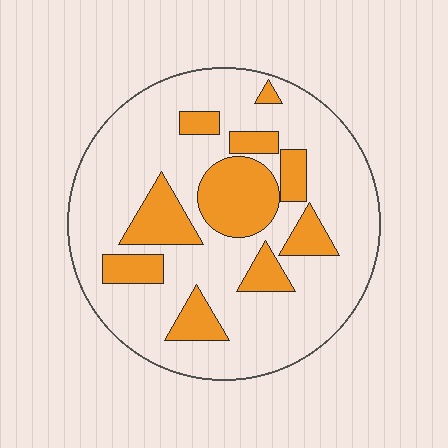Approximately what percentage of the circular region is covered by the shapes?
Approximately 25%.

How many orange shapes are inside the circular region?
10.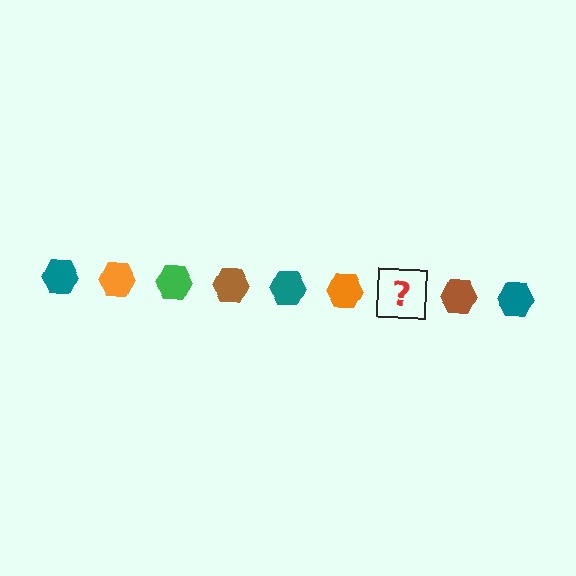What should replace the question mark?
The question mark should be replaced with a green hexagon.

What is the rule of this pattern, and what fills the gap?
The rule is that the pattern cycles through teal, orange, green, brown hexagons. The gap should be filled with a green hexagon.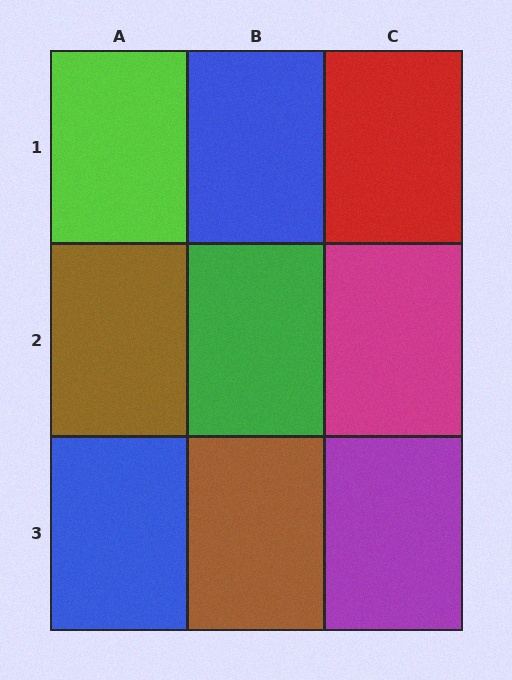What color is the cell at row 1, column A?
Lime.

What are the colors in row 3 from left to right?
Blue, brown, purple.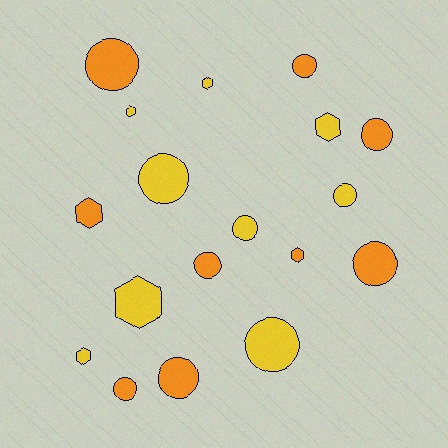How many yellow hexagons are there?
There are 5 yellow hexagons.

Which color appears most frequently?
Yellow, with 9 objects.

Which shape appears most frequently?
Circle, with 11 objects.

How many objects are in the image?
There are 18 objects.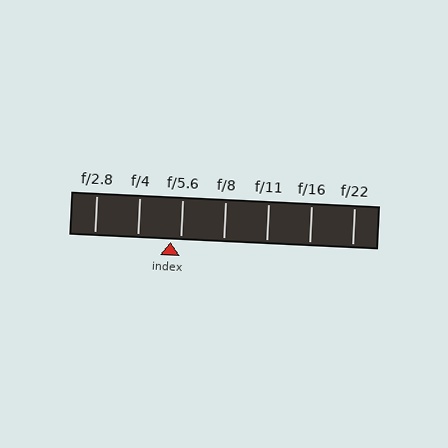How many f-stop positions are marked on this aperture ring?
There are 7 f-stop positions marked.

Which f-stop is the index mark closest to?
The index mark is closest to f/5.6.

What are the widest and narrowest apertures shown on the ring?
The widest aperture shown is f/2.8 and the narrowest is f/22.